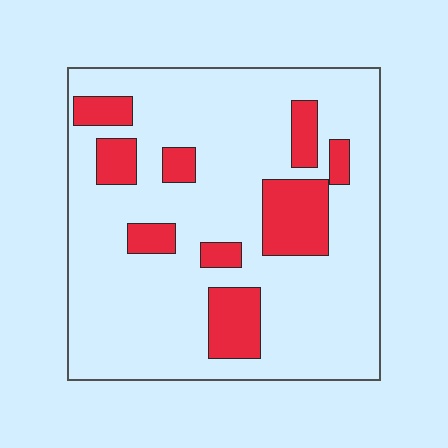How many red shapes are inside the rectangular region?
9.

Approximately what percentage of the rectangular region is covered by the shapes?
Approximately 20%.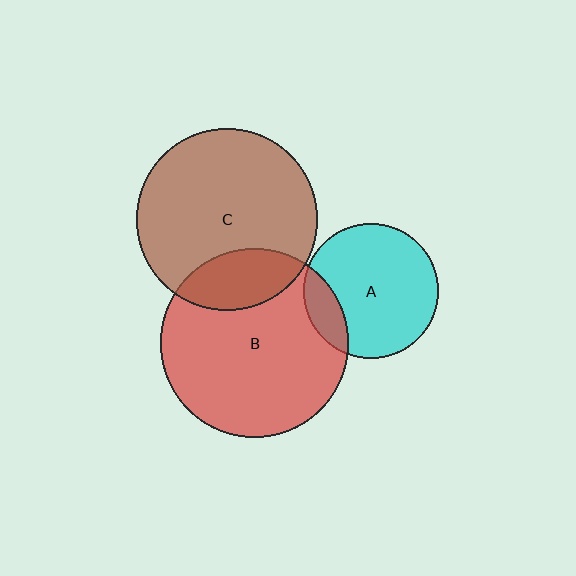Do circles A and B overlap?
Yes.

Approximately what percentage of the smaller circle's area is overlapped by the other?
Approximately 15%.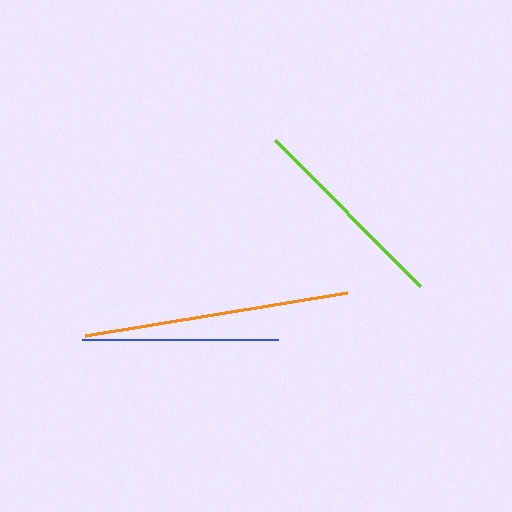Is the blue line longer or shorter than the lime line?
The lime line is longer than the blue line.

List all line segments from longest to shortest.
From longest to shortest: orange, lime, blue.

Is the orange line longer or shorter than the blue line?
The orange line is longer than the blue line.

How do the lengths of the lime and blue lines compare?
The lime and blue lines are approximately the same length.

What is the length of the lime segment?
The lime segment is approximately 206 pixels long.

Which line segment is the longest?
The orange line is the longest at approximately 266 pixels.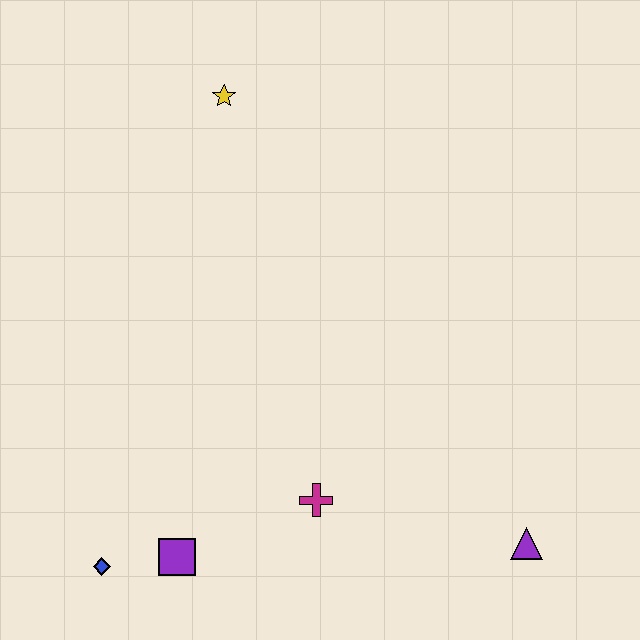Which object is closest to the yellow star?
The magenta cross is closest to the yellow star.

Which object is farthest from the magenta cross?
The yellow star is farthest from the magenta cross.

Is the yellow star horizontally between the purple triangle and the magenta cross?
No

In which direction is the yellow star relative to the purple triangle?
The yellow star is above the purple triangle.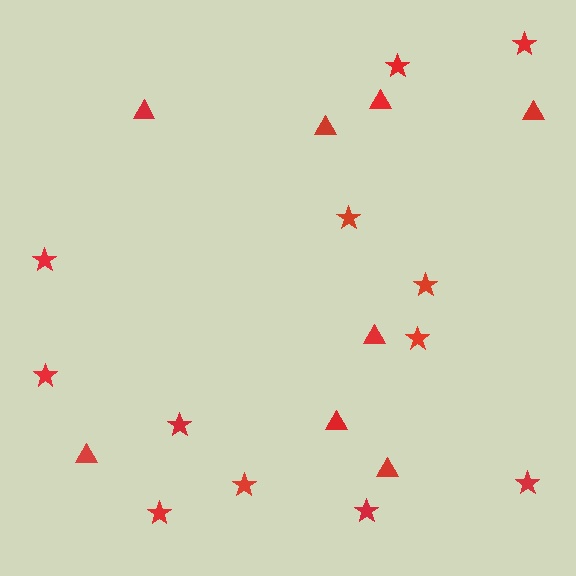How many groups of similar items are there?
There are 2 groups: one group of triangles (8) and one group of stars (12).